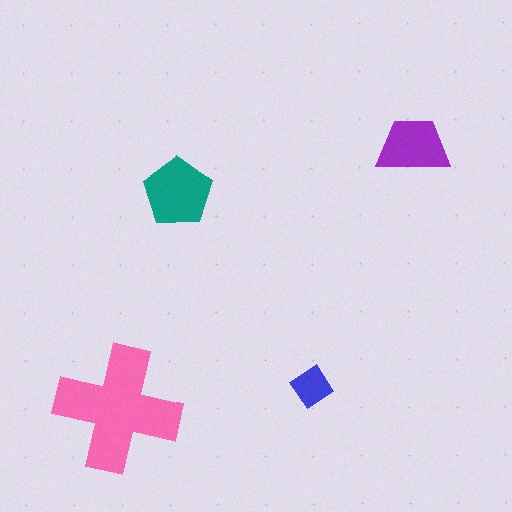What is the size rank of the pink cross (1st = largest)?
1st.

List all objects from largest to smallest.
The pink cross, the teal pentagon, the purple trapezoid, the blue diamond.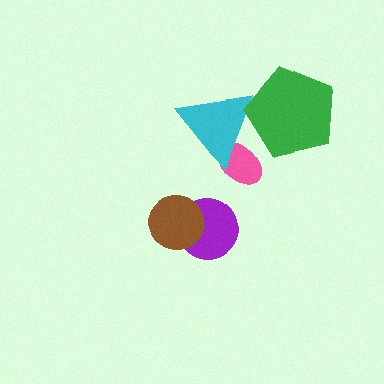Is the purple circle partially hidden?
Yes, it is partially covered by another shape.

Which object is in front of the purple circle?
The brown circle is in front of the purple circle.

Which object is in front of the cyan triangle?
The green pentagon is in front of the cyan triangle.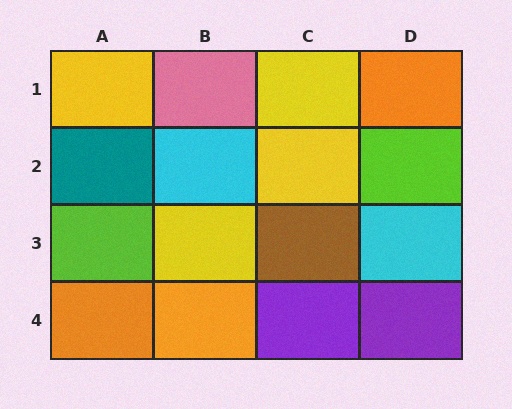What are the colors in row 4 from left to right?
Orange, orange, purple, purple.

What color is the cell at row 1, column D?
Orange.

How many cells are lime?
2 cells are lime.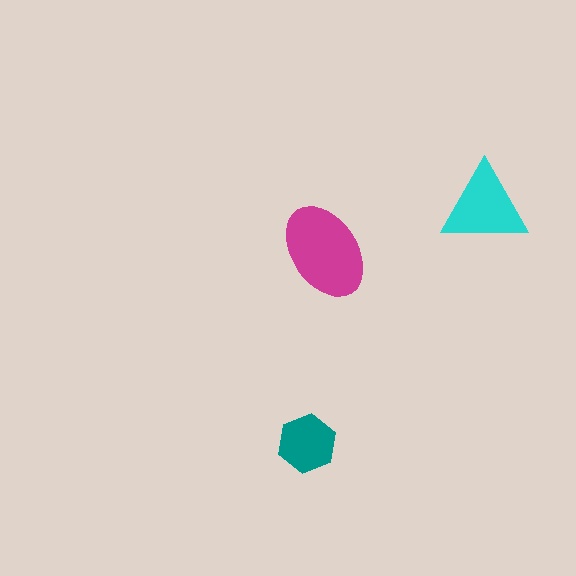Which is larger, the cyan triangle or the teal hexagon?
The cyan triangle.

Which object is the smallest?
The teal hexagon.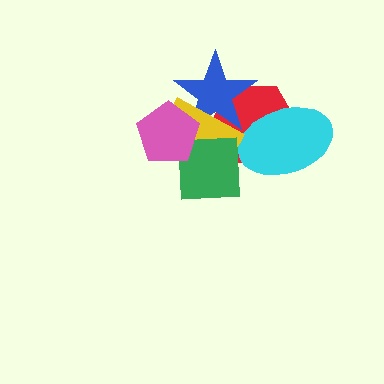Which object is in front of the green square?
The pink pentagon is in front of the green square.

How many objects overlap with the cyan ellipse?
1 object overlaps with the cyan ellipse.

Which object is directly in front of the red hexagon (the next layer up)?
The cyan ellipse is directly in front of the red hexagon.